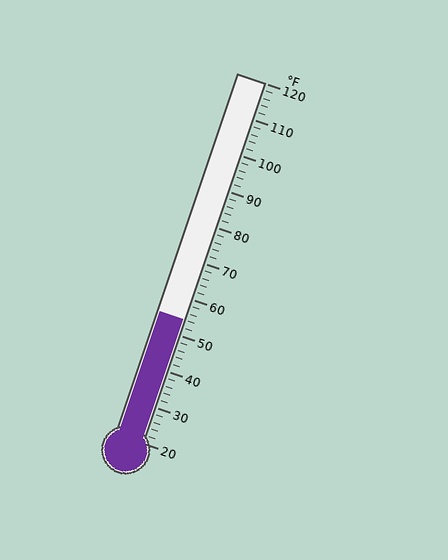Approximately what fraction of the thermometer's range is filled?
The thermometer is filled to approximately 35% of its range.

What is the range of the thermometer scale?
The thermometer scale ranges from 20°F to 120°F.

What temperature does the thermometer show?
The thermometer shows approximately 54°F.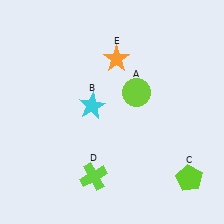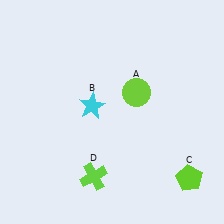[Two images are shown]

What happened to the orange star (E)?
The orange star (E) was removed in Image 2. It was in the top-right area of Image 1.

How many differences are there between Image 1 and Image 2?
There is 1 difference between the two images.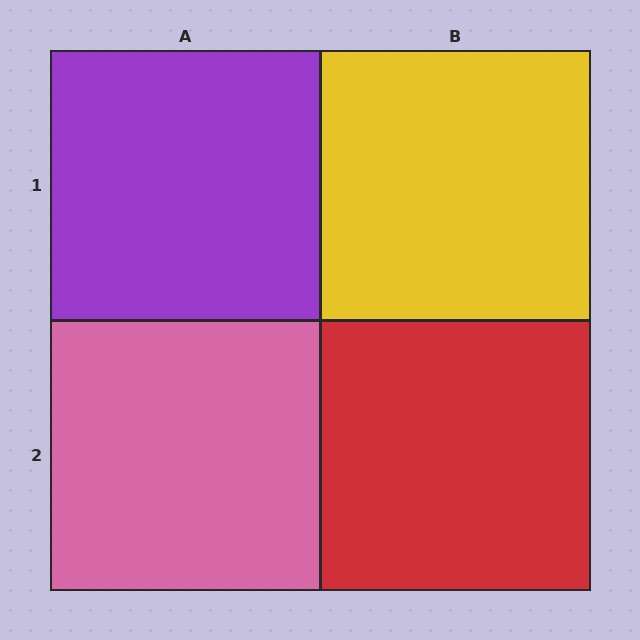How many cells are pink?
1 cell is pink.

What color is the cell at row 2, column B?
Red.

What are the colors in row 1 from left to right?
Purple, yellow.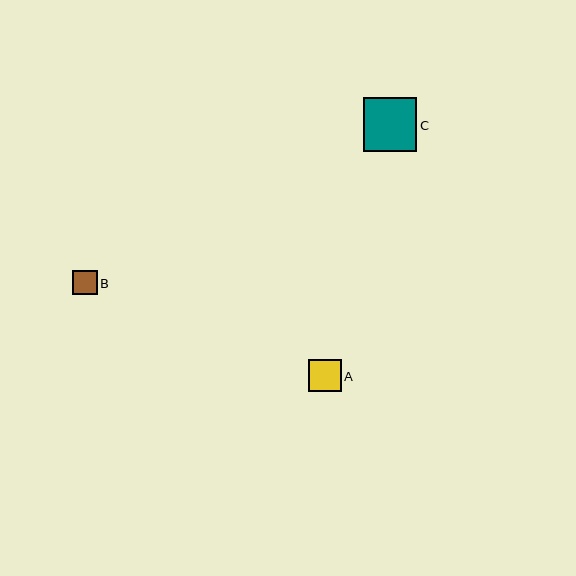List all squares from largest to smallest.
From largest to smallest: C, A, B.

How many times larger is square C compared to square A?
Square C is approximately 1.6 times the size of square A.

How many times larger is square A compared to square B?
Square A is approximately 1.3 times the size of square B.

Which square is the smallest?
Square B is the smallest with a size of approximately 25 pixels.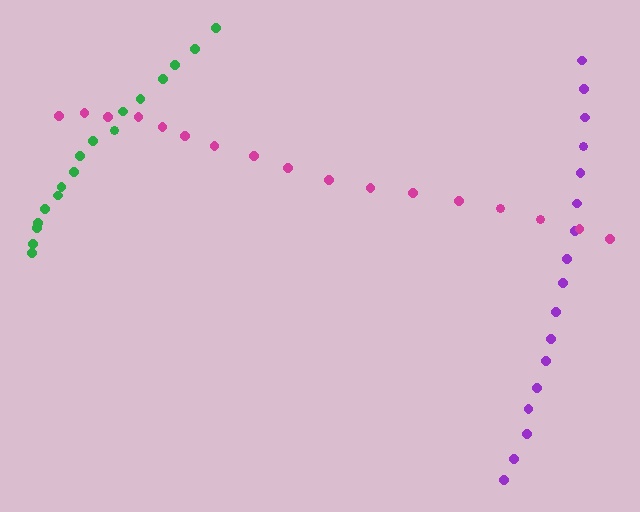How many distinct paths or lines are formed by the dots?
There are 3 distinct paths.